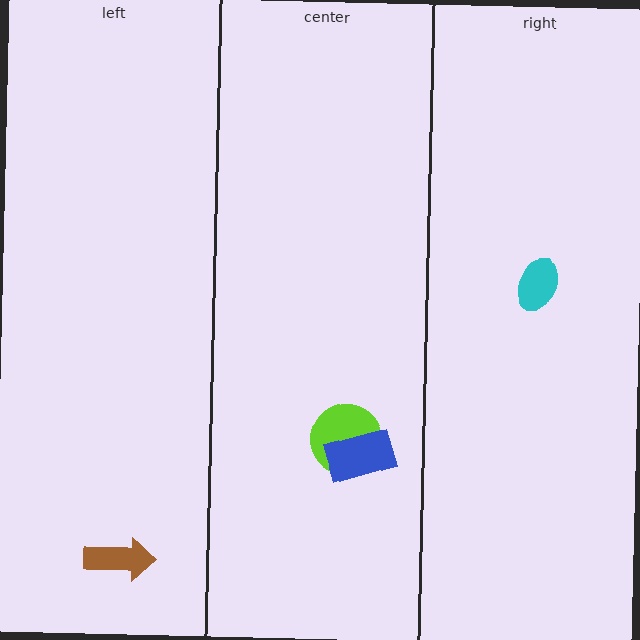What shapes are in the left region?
The brown arrow.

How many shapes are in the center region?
2.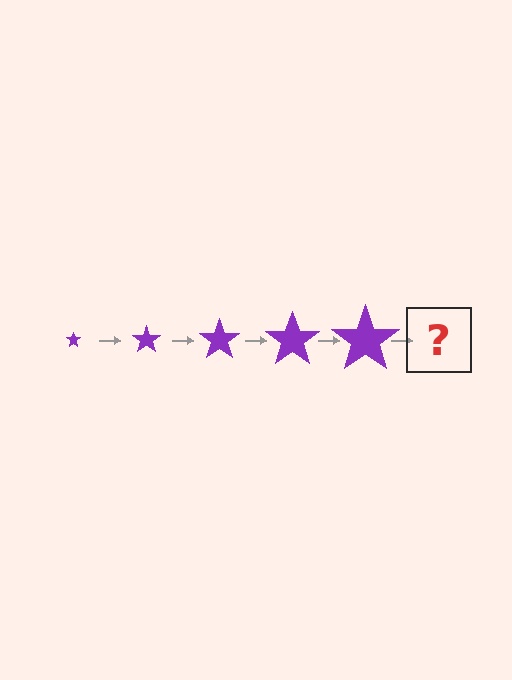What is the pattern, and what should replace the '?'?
The pattern is that the star gets progressively larger each step. The '?' should be a purple star, larger than the previous one.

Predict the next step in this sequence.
The next step is a purple star, larger than the previous one.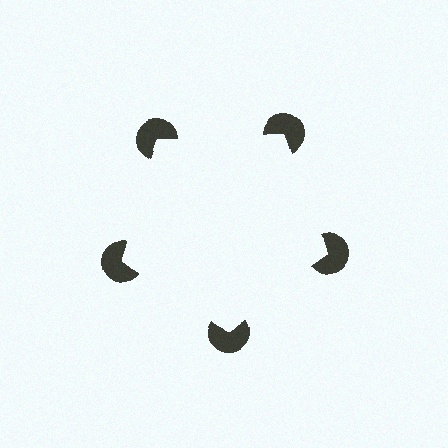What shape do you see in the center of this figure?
An illusory pentagon — its edges are inferred from the aligned wedge cuts in the pac-man discs, not physically drawn.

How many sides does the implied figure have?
5 sides.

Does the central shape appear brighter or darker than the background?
It typically appears slightly brighter than the background, even though no actual brightness change is drawn.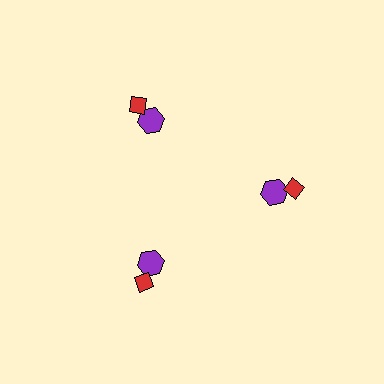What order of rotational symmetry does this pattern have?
This pattern has 3-fold rotational symmetry.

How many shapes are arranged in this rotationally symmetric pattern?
There are 6 shapes, arranged in 3 groups of 2.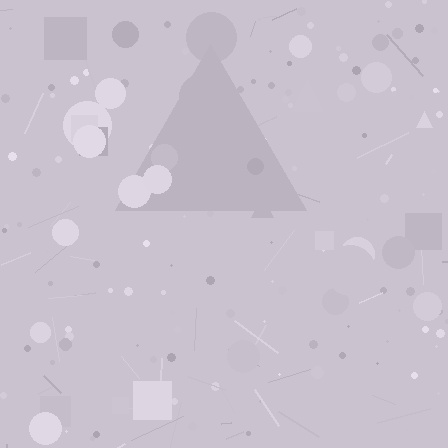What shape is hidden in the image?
A triangle is hidden in the image.